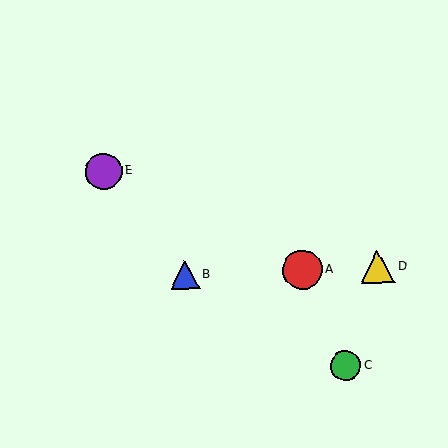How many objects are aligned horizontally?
3 objects (A, B, D) are aligned horizontally.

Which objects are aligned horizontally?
Objects A, B, D are aligned horizontally.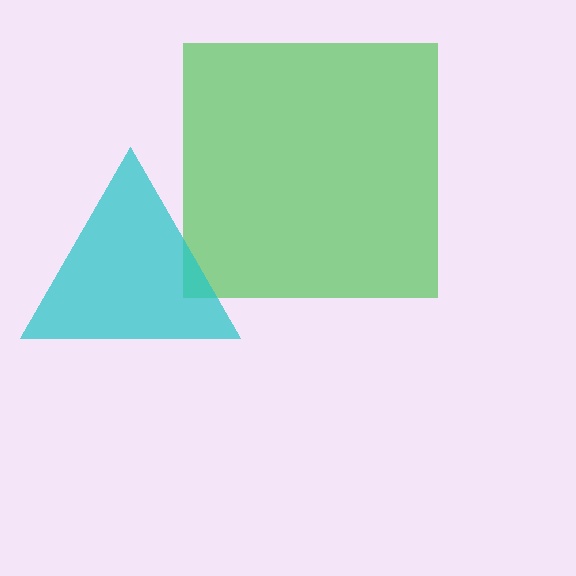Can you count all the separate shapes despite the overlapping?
Yes, there are 2 separate shapes.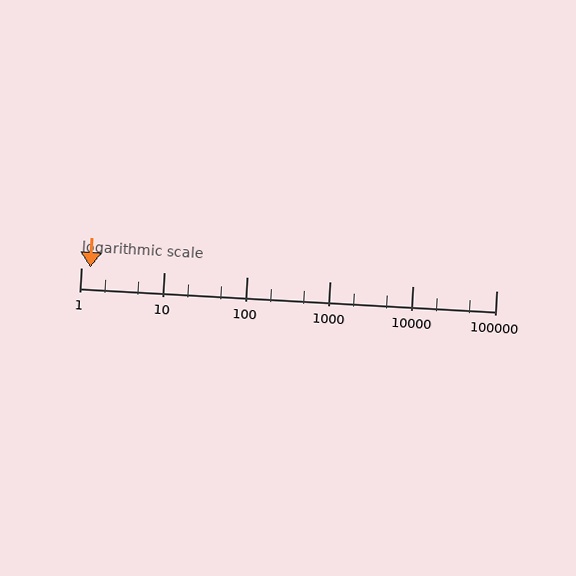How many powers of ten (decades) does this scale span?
The scale spans 5 decades, from 1 to 100000.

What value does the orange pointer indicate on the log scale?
The pointer indicates approximately 1.3.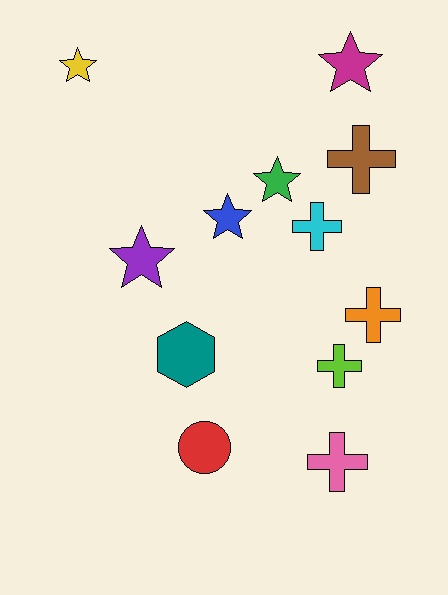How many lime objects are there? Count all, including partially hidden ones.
There is 1 lime object.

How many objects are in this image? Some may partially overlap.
There are 12 objects.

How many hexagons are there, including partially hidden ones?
There is 1 hexagon.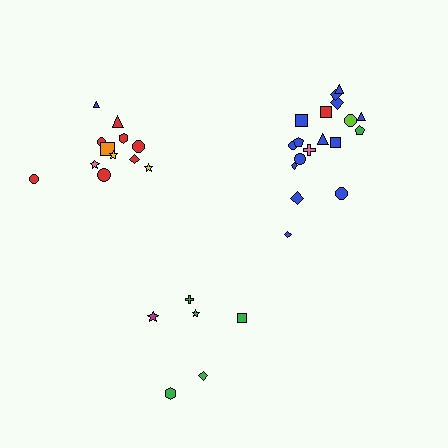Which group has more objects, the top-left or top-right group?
The top-right group.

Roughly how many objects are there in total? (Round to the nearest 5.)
Roughly 35 objects in total.